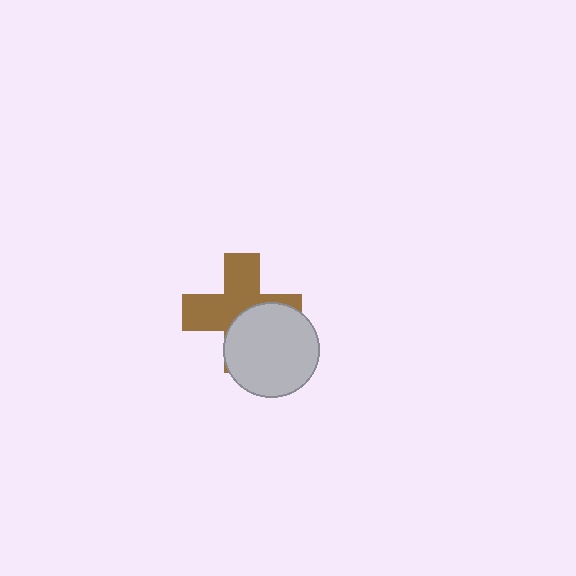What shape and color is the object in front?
The object in front is a light gray circle.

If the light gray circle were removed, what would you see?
You would see the complete brown cross.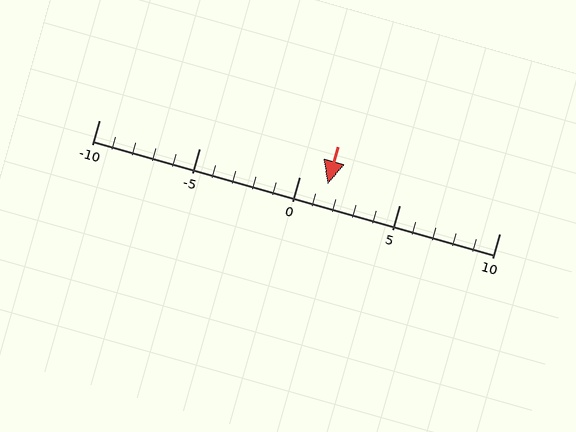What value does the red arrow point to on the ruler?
The red arrow points to approximately 1.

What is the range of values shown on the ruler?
The ruler shows values from -10 to 10.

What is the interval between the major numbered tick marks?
The major tick marks are spaced 5 units apart.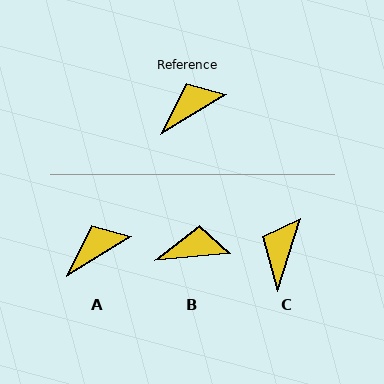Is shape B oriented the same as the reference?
No, it is off by about 26 degrees.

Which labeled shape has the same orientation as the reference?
A.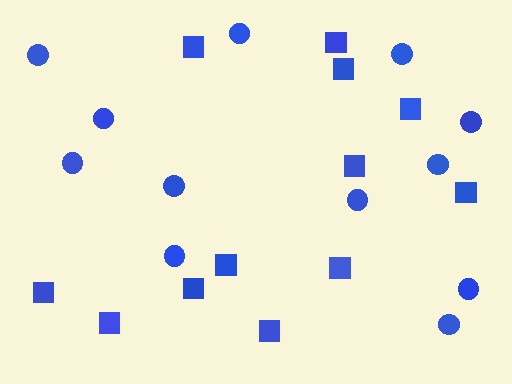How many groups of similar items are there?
There are 2 groups: one group of circles (12) and one group of squares (12).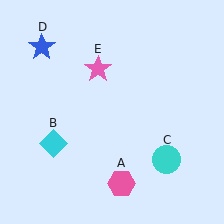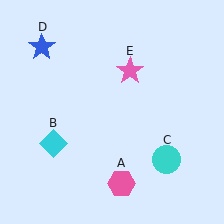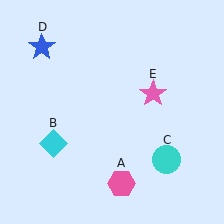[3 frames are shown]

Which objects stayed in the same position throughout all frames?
Pink hexagon (object A) and cyan diamond (object B) and cyan circle (object C) and blue star (object D) remained stationary.